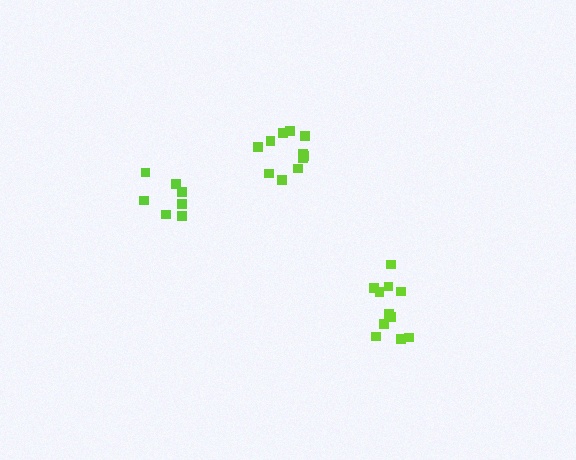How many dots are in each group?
Group 1: 7 dots, Group 2: 11 dots, Group 3: 11 dots (29 total).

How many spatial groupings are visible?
There are 3 spatial groupings.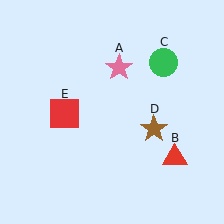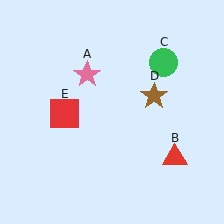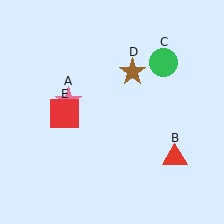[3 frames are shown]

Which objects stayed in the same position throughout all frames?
Red triangle (object B) and green circle (object C) and red square (object E) remained stationary.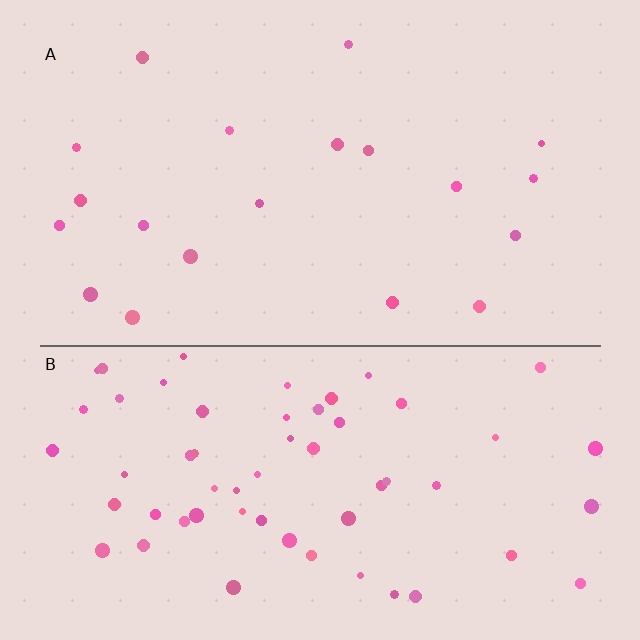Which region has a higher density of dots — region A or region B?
B (the bottom).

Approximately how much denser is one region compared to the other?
Approximately 3.0× — region B over region A.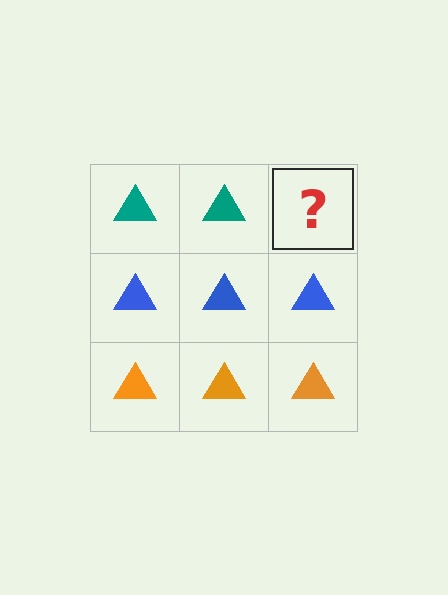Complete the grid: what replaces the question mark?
The question mark should be replaced with a teal triangle.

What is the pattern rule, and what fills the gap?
The rule is that each row has a consistent color. The gap should be filled with a teal triangle.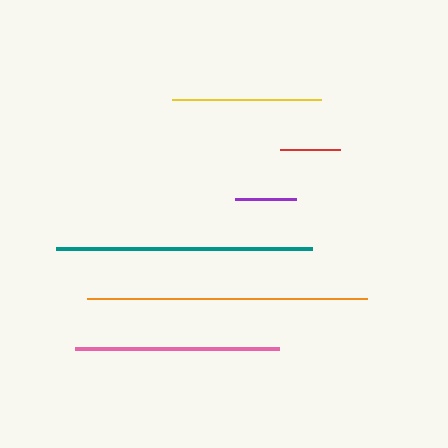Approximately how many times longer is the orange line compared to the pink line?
The orange line is approximately 1.4 times the length of the pink line.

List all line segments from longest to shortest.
From longest to shortest: orange, teal, pink, yellow, purple, red.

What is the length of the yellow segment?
The yellow segment is approximately 149 pixels long.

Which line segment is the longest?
The orange line is the longest at approximately 281 pixels.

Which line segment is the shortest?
The red line is the shortest at approximately 60 pixels.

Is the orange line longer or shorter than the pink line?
The orange line is longer than the pink line.